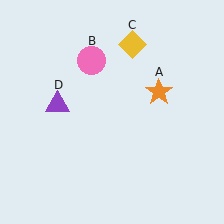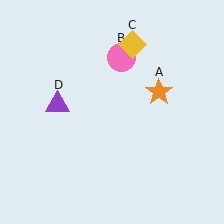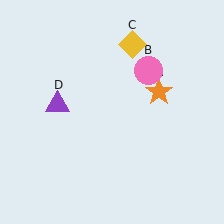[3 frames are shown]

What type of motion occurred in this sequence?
The pink circle (object B) rotated clockwise around the center of the scene.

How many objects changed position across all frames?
1 object changed position: pink circle (object B).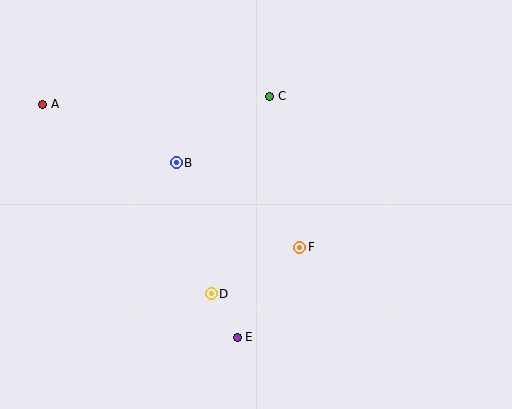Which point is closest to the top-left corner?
Point A is closest to the top-left corner.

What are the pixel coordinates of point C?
Point C is at (270, 96).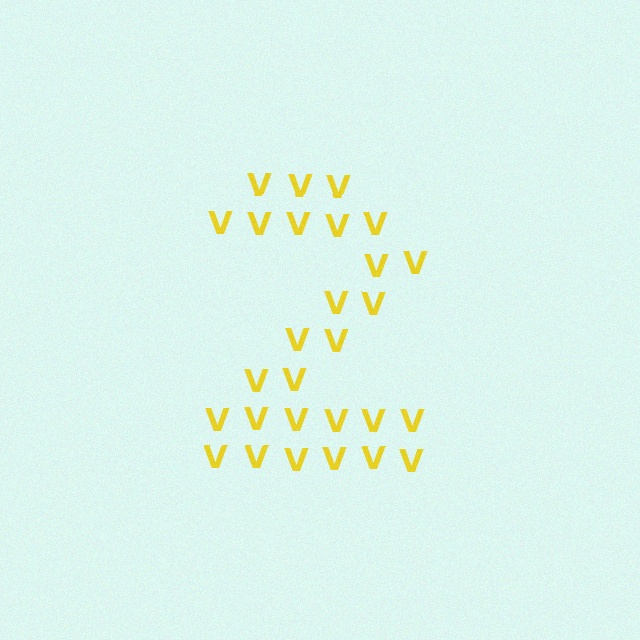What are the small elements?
The small elements are letter V's.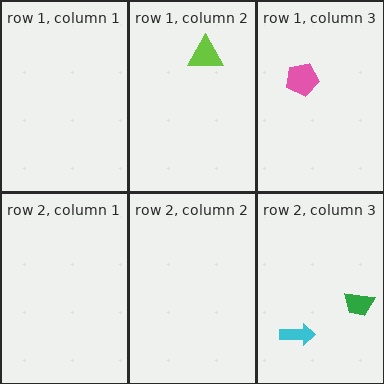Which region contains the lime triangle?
The row 1, column 2 region.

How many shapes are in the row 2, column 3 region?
2.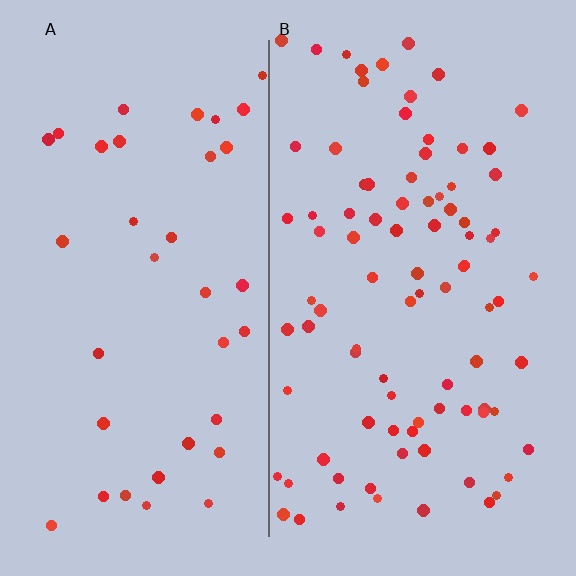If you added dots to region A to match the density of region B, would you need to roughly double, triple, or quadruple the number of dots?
Approximately double.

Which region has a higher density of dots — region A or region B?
B (the right).